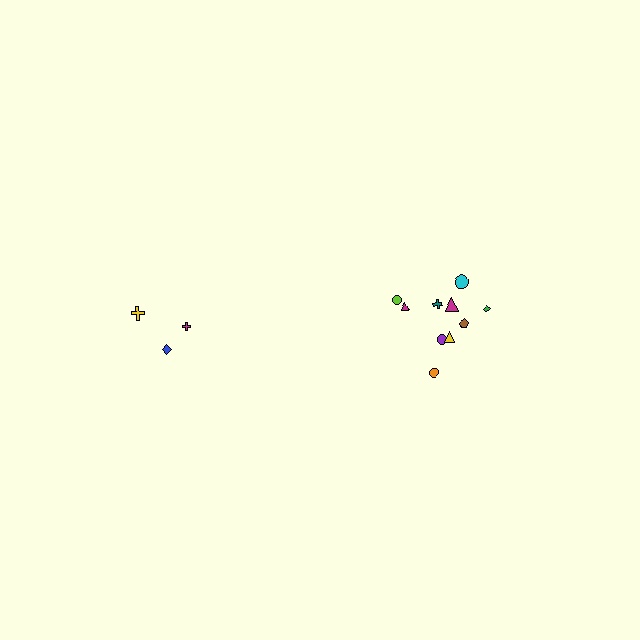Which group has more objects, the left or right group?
The right group.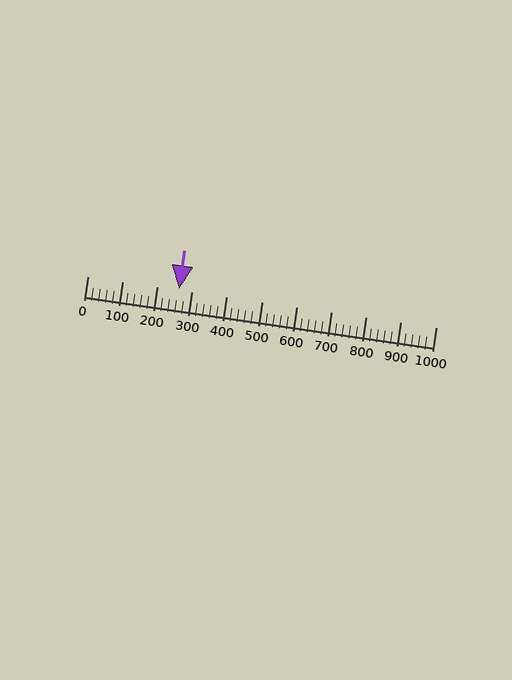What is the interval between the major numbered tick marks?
The major tick marks are spaced 100 units apart.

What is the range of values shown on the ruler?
The ruler shows values from 0 to 1000.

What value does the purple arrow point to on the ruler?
The purple arrow points to approximately 263.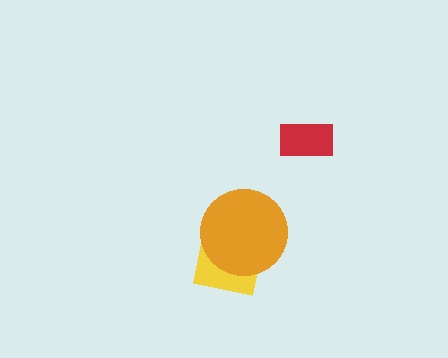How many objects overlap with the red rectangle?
0 objects overlap with the red rectangle.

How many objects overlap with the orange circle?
1 object overlaps with the orange circle.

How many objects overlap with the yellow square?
1 object overlaps with the yellow square.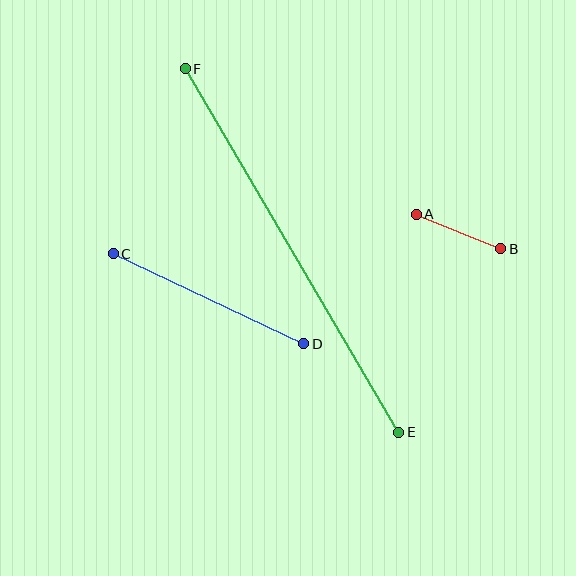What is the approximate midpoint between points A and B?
The midpoint is at approximately (459, 232) pixels.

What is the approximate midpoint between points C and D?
The midpoint is at approximately (208, 299) pixels.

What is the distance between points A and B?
The distance is approximately 91 pixels.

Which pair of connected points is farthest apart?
Points E and F are farthest apart.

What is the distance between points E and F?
The distance is approximately 422 pixels.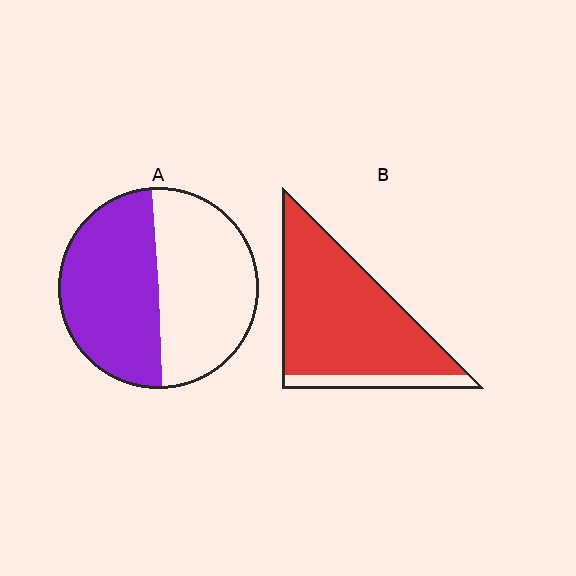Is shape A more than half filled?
Roughly half.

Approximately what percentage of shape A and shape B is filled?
A is approximately 50% and B is approximately 85%.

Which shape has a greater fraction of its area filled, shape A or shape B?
Shape B.